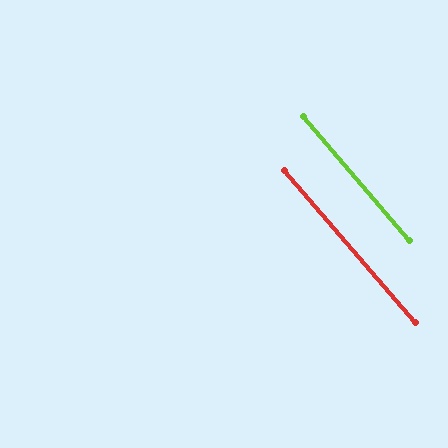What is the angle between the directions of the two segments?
Approximately 0 degrees.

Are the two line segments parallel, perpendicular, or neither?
Parallel — their directions differ by only 0.2°.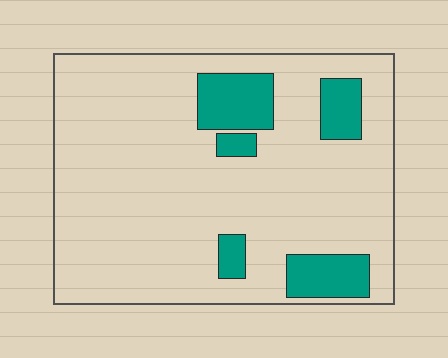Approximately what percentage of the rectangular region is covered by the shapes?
Approximately 15%.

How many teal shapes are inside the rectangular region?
5.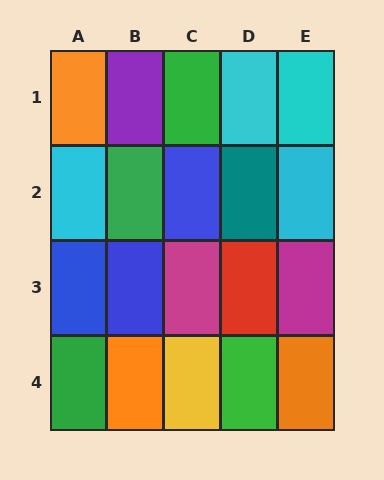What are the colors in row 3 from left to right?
Blue, blue, magenta, red, magenta.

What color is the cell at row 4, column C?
Yellow.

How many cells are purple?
1 cell is purple.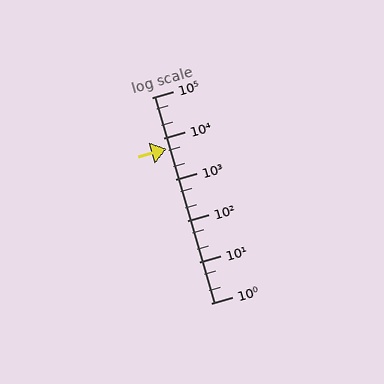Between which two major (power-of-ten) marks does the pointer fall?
The pointer is between 1000 and 10000.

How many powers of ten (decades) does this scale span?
The scale spans 5 decades, from 1 to 100000.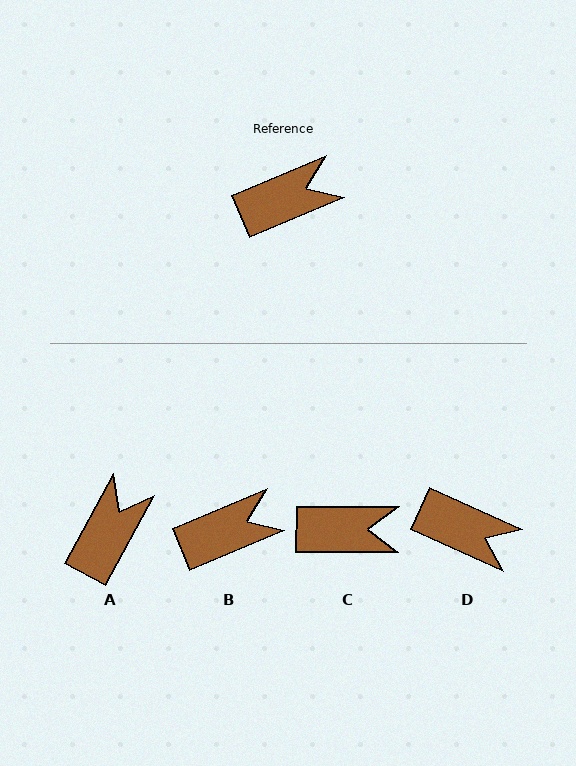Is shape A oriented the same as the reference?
No, it is off by about 39 degrees.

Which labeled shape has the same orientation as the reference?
B.